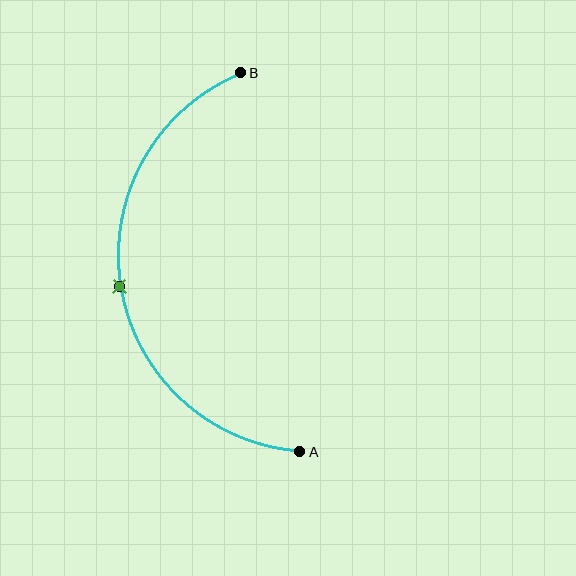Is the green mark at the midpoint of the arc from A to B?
Yes. The green mark lies on the arc at equal arc-length from both A and B — it is the arc midpoint.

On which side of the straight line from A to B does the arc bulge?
The arc bulges to the left of the straight line connecting A and B.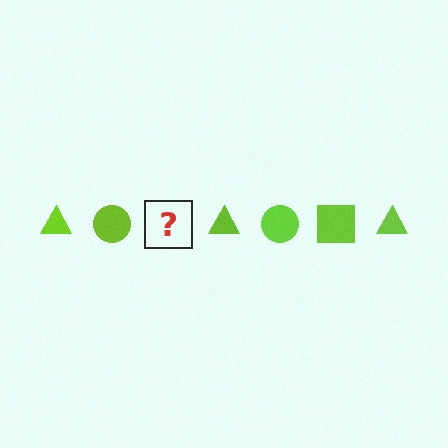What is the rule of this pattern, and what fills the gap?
The rule is that the pattern cycles through triangle, circle, square shapes in lime. The gap should be filled with a lime square.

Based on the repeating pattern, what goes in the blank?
The blank should be a lime square.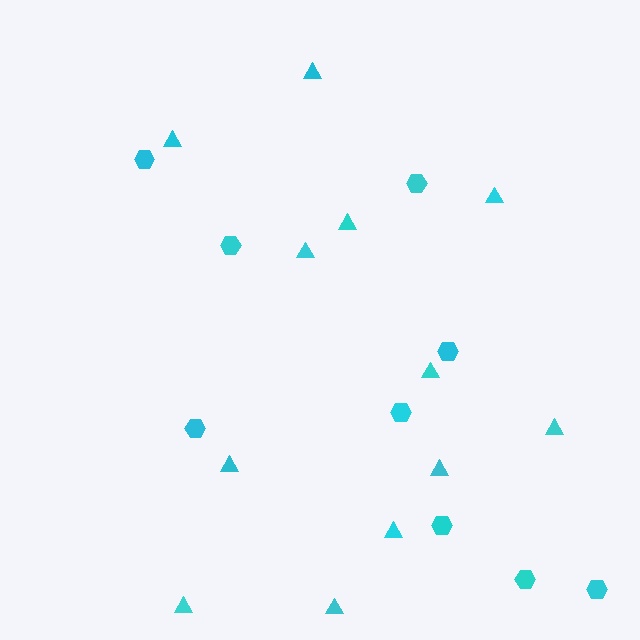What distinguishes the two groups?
There are 2 groups: one group of hexagons (9) and one group of triangles (12).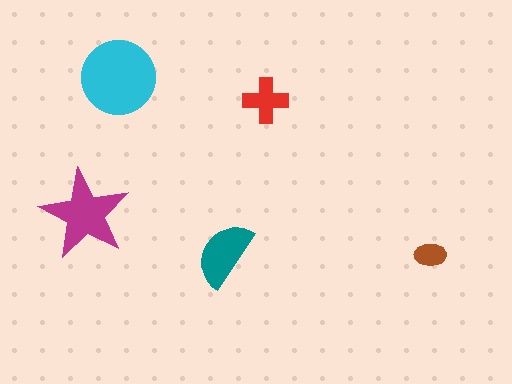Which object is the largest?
The cyan circle.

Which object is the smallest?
The brown ellipse.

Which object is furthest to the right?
The brown ellipse is rightmost.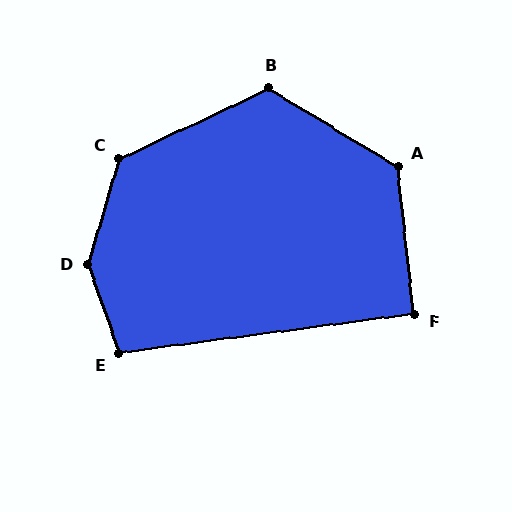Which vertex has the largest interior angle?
D, at approximately 145 degrees.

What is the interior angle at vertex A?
Approximately 127 degrees (obtuse).